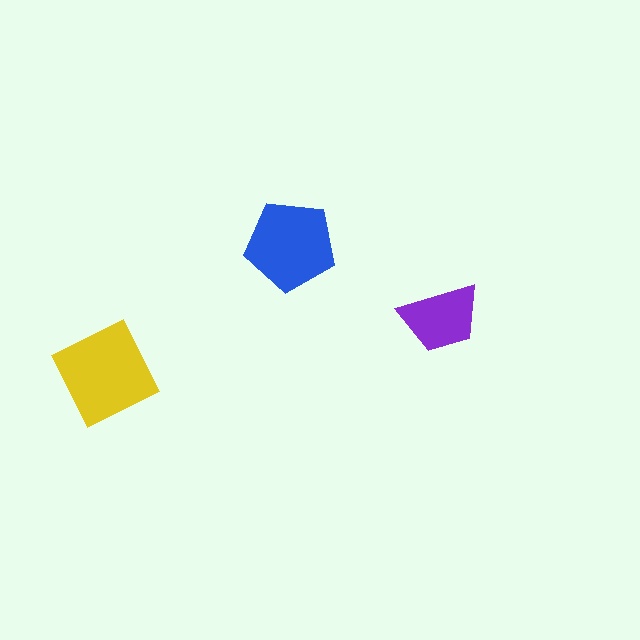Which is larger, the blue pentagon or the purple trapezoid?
The blue pentagon.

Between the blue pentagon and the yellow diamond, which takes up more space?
The yellow diamond.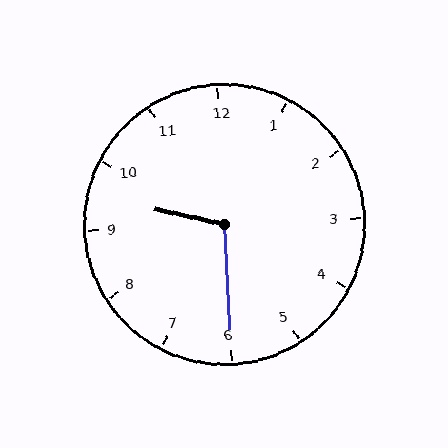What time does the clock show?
9:30.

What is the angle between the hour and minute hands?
Approximately 105 degrees.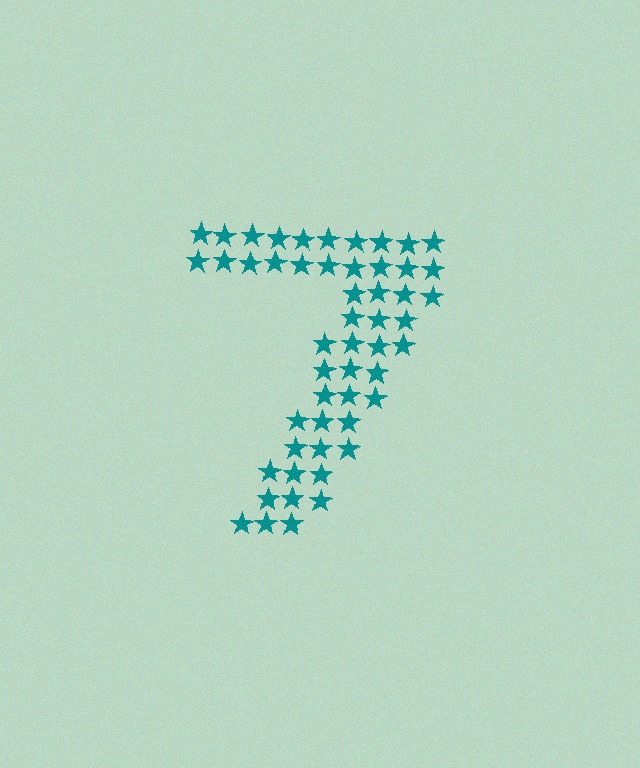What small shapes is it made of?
It is made of small stars.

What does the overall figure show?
The overall figure shows the digit 7.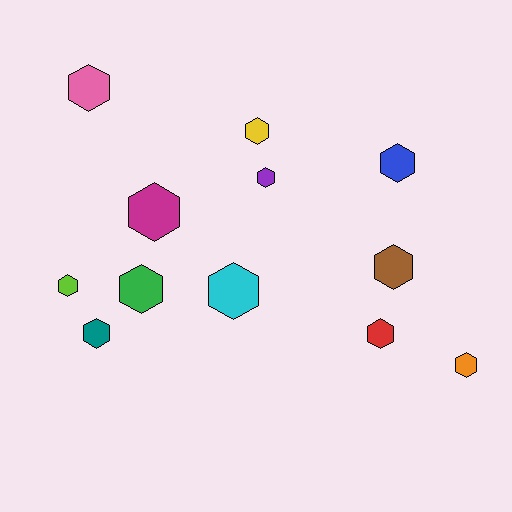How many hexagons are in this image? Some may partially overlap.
There are 12 hexagons.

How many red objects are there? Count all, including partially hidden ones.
There is 1 red object.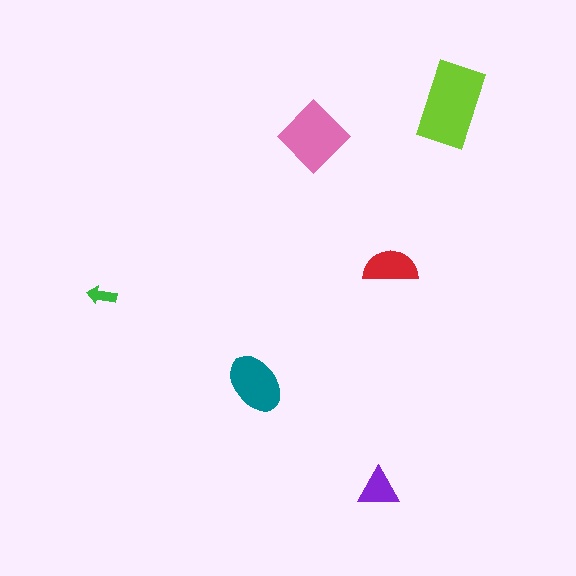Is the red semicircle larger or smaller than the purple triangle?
Larger.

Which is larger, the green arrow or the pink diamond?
The pink diamond.